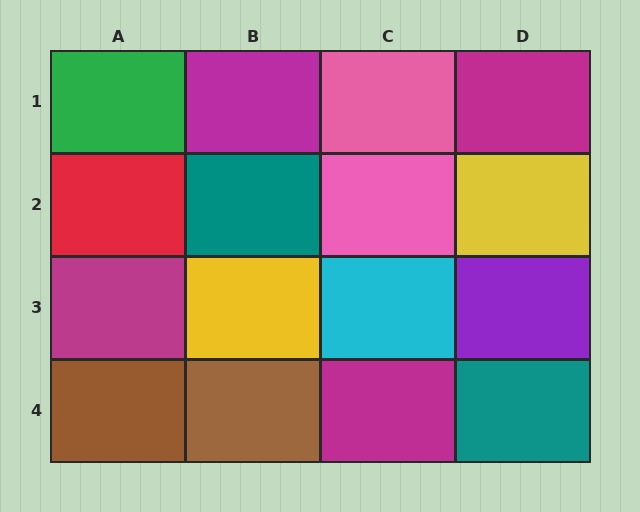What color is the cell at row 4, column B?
Brown.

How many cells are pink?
2 cells are pink.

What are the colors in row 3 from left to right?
Magenta, yellow, cyan, purple.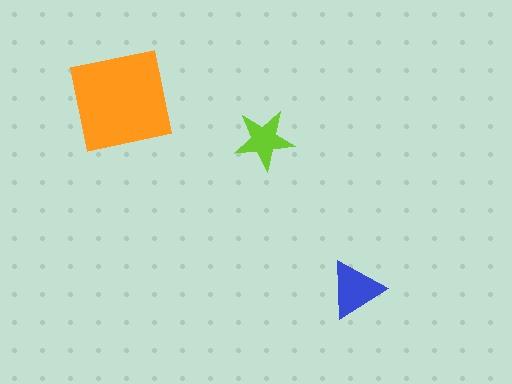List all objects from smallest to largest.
The lime star, the blue triangle, the orange square.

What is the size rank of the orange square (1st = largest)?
1st.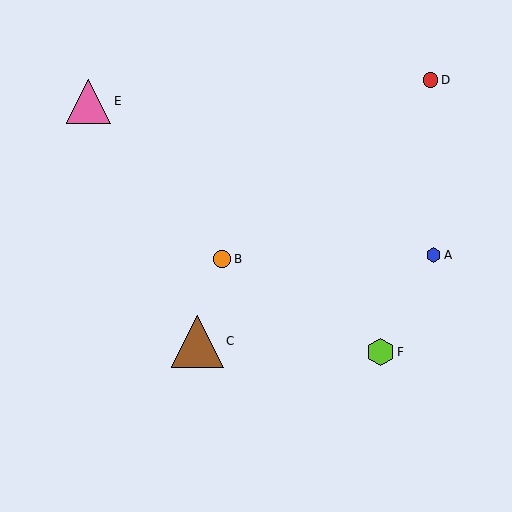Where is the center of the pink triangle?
The center of the pink triangle is at (89, 101).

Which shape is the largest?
The brown triangle (labeled C) is the largest.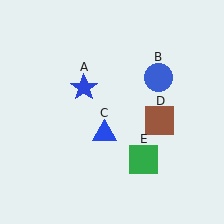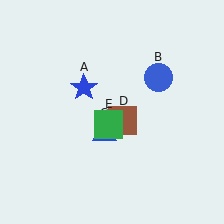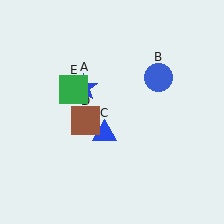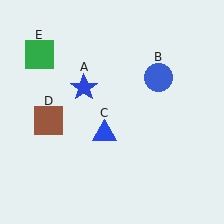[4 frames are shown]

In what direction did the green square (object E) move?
The green square (object E) moved up and to the left.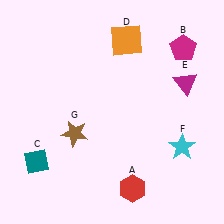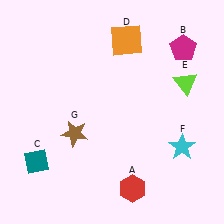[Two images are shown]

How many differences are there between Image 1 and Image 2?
There is 1 difference between the two images.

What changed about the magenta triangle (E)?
In Image 1, E is magenta. In Image 2, it changed to lime.